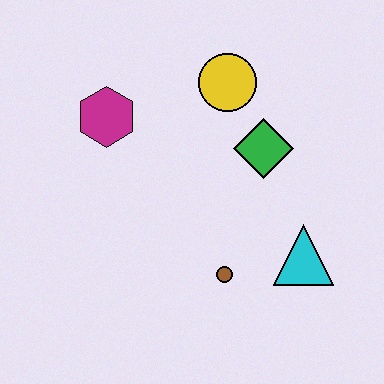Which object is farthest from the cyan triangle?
The magenta hexagon is farthest from the cyan triangle.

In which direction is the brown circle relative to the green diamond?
The brown circle is below the green diamond.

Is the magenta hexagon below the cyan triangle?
No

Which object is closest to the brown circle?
The cyan triangle is closest to the brown circle.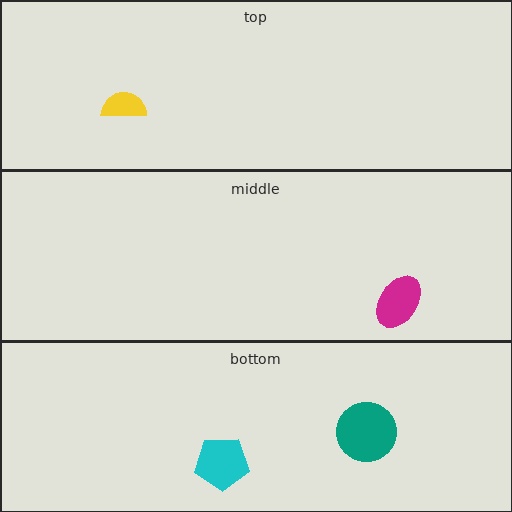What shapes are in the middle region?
The magenta ellipse.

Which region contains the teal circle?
The bottom region.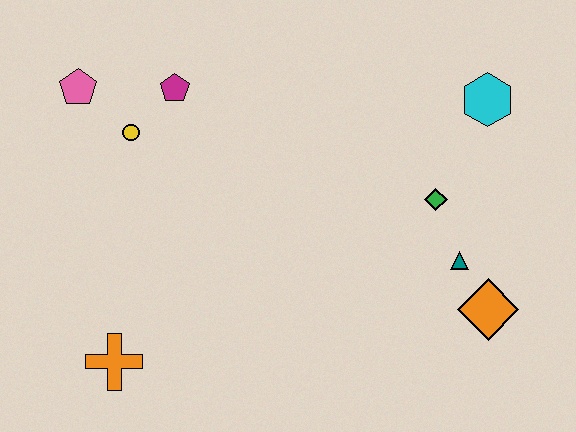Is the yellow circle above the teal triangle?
Yes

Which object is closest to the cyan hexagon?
The green diamond is closest to the cyan hexagon.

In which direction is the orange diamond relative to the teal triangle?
The orange diamond is below the teal triangle.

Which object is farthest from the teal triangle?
The pink pentagon is farthest from the teal triangle.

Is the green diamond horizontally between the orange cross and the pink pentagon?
No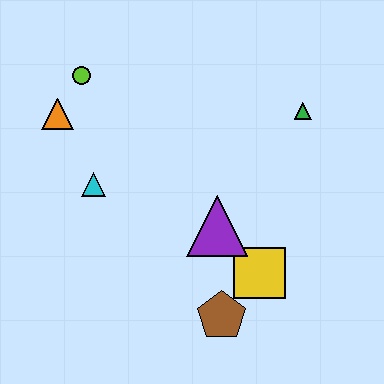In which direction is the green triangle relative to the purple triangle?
The green triangle is above the purple triangle.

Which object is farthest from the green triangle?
The orange triangle is farthest from the green triangle.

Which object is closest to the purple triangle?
The yellow square is closest to the purple triangle.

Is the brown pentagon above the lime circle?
No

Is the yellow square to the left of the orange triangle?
No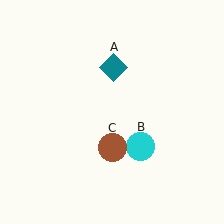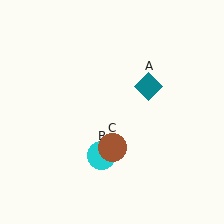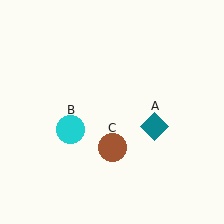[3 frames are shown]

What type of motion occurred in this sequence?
The teal diamond (object A), cyan circle (object B) rotated clockwise around the center of the scene.